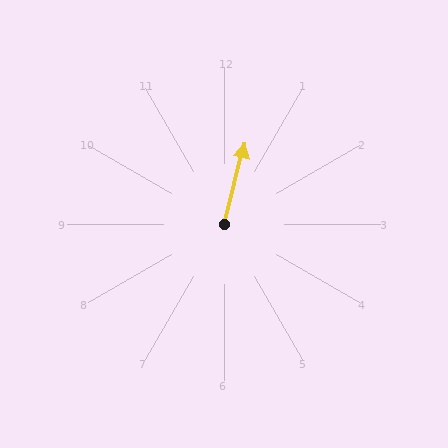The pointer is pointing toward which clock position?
Roughly 12 o'clock.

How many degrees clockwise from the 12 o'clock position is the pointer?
Approximately 14 degrees.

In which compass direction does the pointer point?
North.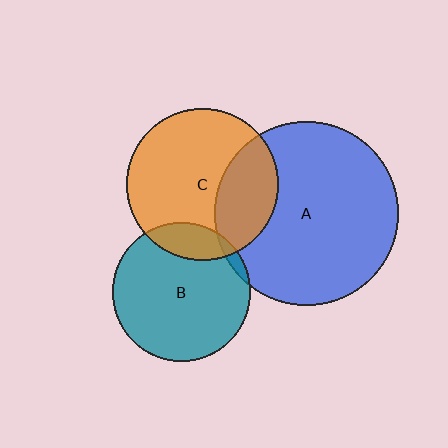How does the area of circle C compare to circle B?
Approximately 1.2 times.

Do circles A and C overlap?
Yes.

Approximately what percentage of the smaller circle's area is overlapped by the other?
Approximately 30%.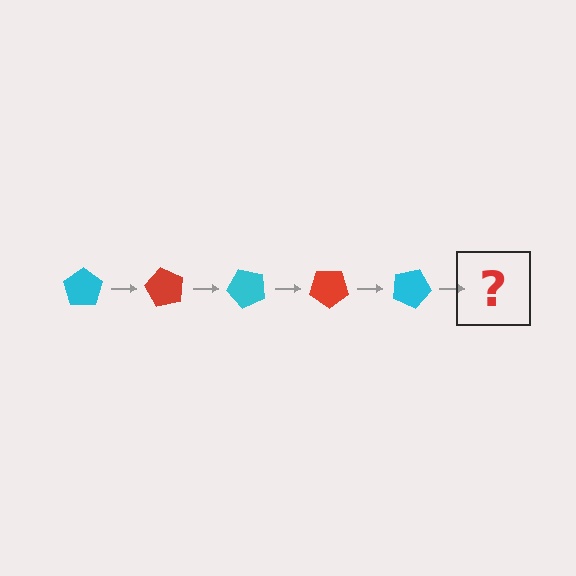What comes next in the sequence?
The next element should be a red pentagon, rotated 300 degrees from the start.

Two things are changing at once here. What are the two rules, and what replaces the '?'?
The two rules are that it rotates 60 degrees each step and the color cycles through cyan and red. The '?' should be a red pentagon, rotated 300 degrees from the start.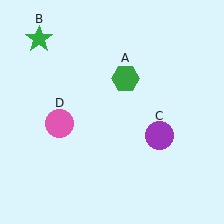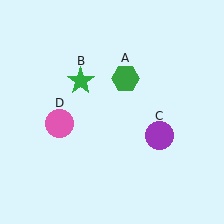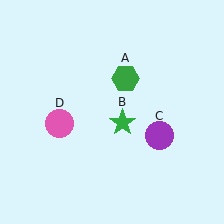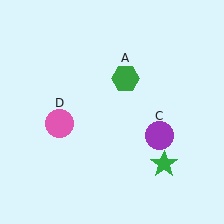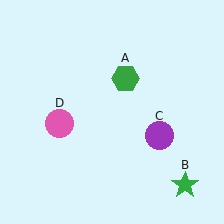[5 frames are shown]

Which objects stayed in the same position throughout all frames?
Green hexagon (object A) and purple circle (object C) and pink circle (object D) remained stationary.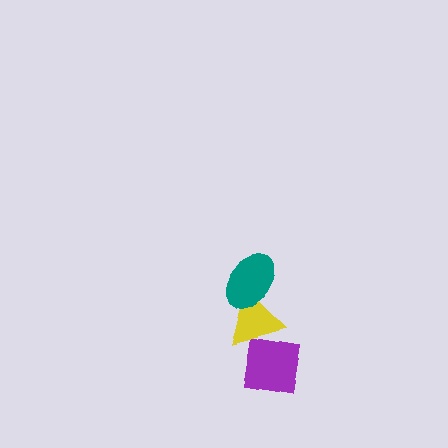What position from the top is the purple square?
The purple square is 3rd from the top.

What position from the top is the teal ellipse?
The teal ellipse is 1st from the top.